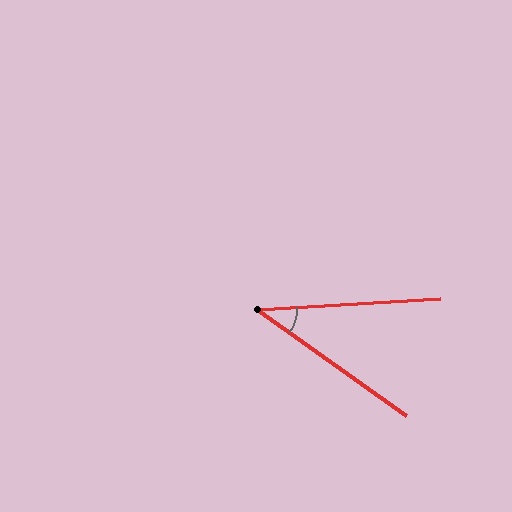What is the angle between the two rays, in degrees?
Approximately 39 degrees.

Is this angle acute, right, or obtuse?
It is acute.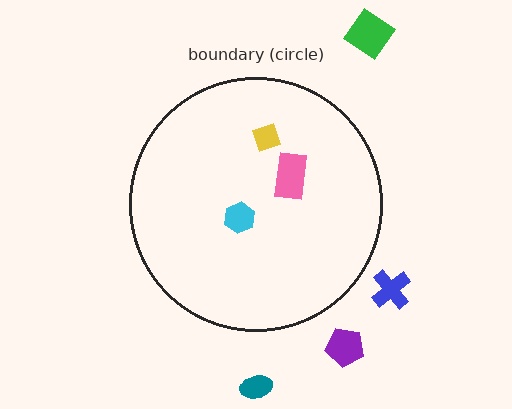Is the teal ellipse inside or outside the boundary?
Outside.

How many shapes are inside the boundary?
3 inside, 4 outside.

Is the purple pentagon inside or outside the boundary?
Outside.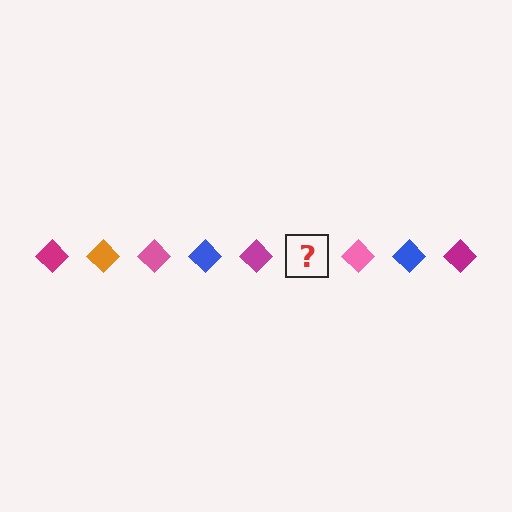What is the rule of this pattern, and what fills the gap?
The rule is that the pattern cycles through magenta, orange, pink, blue diamonds. The gap should be filled with an orange diamond.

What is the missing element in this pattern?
The missing element is an orange diamond.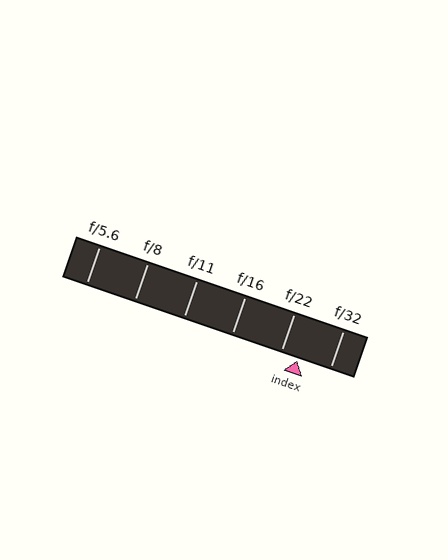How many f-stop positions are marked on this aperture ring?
There are 6 f-stop positions marked.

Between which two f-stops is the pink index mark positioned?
The index mark is between f/22 and f/32.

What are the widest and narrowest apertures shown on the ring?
The widest aperture shown is f/5.6 and the narrowest is f/32.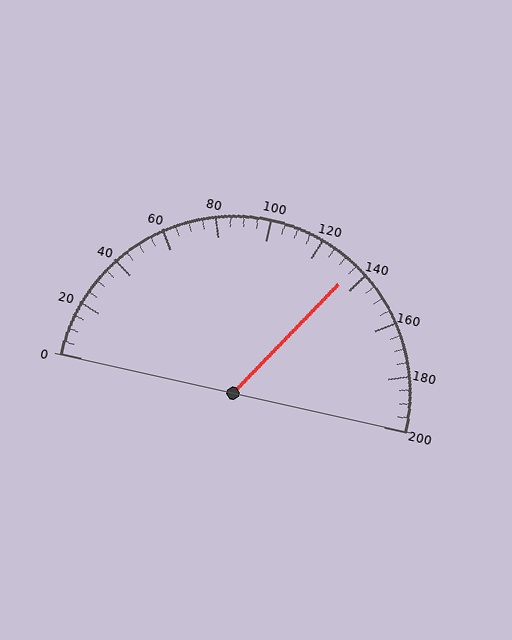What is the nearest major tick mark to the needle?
The nearest major tick mark is 140.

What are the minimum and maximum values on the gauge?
The gauge ranges from 0 to 200.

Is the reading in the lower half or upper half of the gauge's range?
The reading is in the upper half of the range (0 to 200).